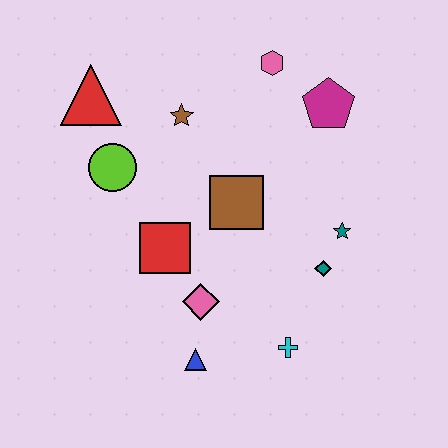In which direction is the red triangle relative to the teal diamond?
The red triangle is to the left of the teal diamond.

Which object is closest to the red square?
The pink diamond is closest to the red square.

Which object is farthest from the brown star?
The cyan cross is farthest from the brown star.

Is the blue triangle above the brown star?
No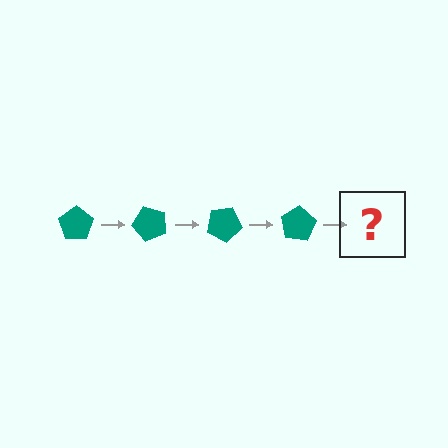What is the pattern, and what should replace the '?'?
The pattern is that the pentagon rotates 50 degrees each step. The '?' should be a teal pentagon rotated 200 degrees.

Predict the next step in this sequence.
The next step is a teal pentagon rotated 200 degrees.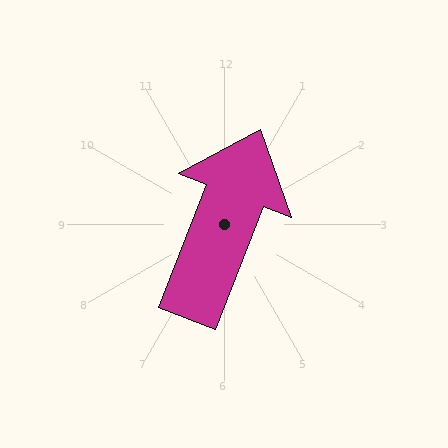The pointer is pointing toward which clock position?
Roughly 1 o'clock.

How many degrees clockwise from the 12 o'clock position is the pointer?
Approximately 21 degrees.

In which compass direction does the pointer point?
North.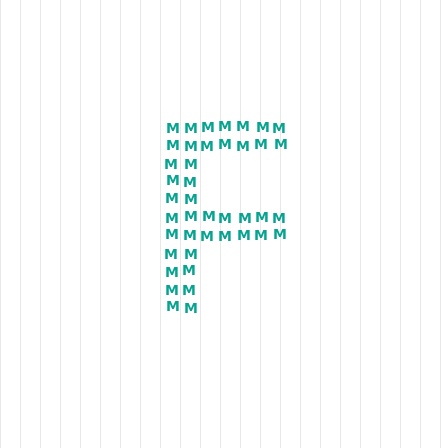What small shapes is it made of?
It is made of small letter M's.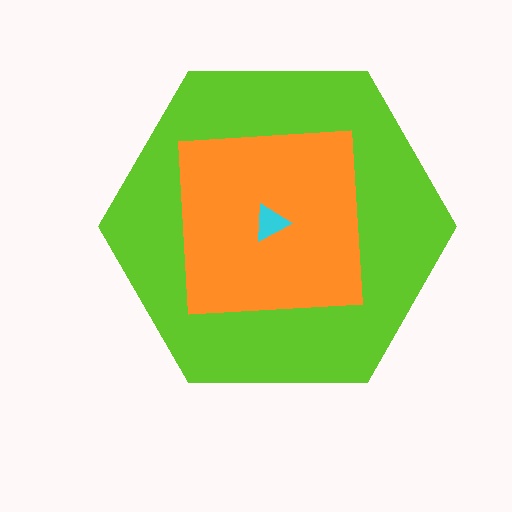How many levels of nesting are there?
3.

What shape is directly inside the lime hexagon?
The orange square.